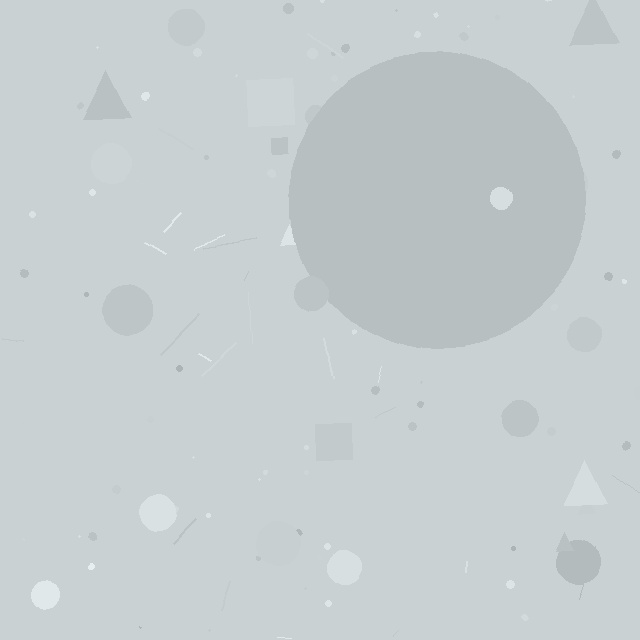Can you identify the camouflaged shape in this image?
The camouflaged shape is a circle.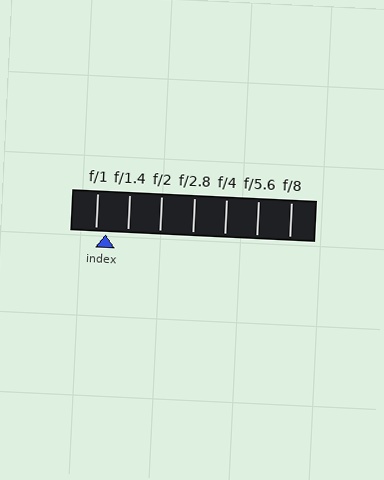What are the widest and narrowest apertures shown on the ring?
The widest aperture shown is f/1 and the narrowest is f/8.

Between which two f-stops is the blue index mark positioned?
The index mark is between f/1 and f/1.4.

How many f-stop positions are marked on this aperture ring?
There are 7 f-stop positions marked.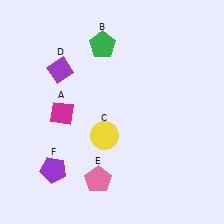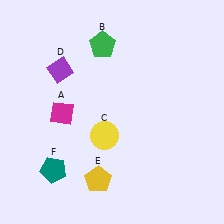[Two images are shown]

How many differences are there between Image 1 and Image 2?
There are 2 differences between the two images.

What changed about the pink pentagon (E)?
In Image 1, E is pink. In Image 2, it changed to yellow.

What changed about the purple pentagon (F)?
In Image 1, F is purple. In Image 2, it changed to teal.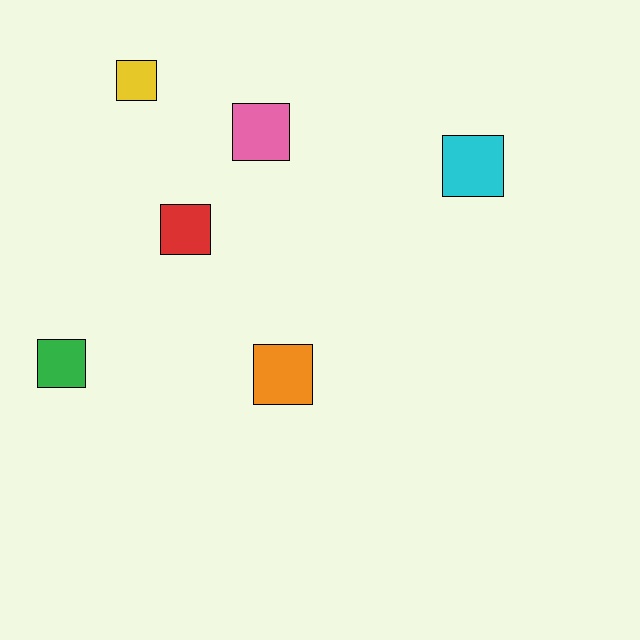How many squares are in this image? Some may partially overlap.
There are 6 squares.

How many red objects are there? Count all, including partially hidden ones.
There is 1 red object.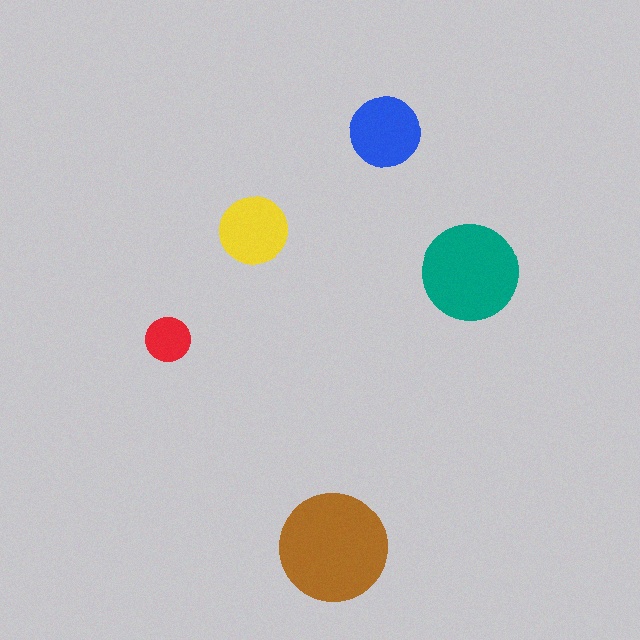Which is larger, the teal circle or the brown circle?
The brown one.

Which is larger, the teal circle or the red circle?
The teal one.